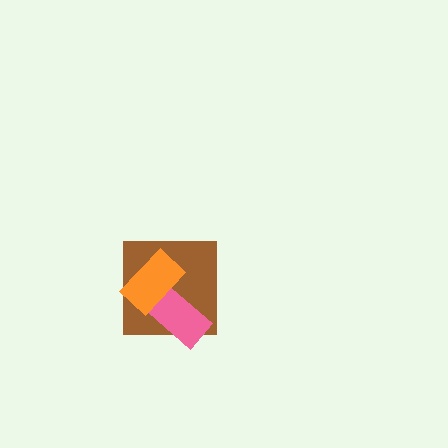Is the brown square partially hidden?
Yes, it is partially covered by another shape.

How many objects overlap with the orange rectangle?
2 objects overlap with the orange rectangle.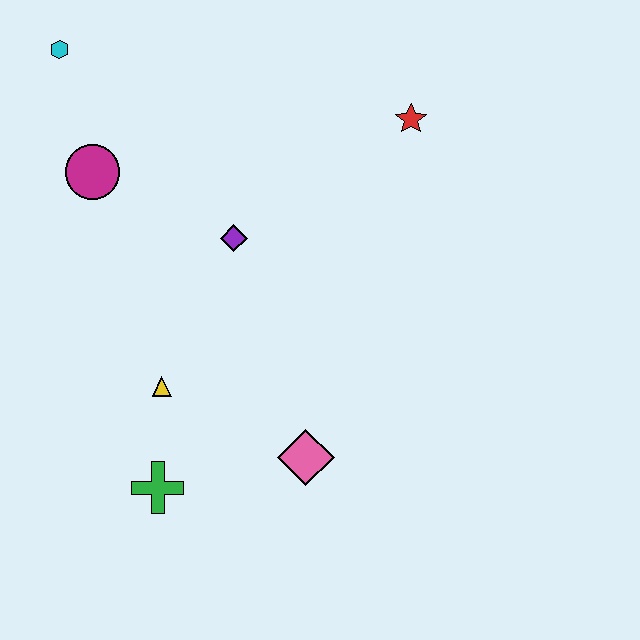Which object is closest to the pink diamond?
The green cross is closest to the pink diamond.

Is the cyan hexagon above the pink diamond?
Yes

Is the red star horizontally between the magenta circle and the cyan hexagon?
No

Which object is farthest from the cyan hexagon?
The pink diamond is farthest from the cyan hexagon.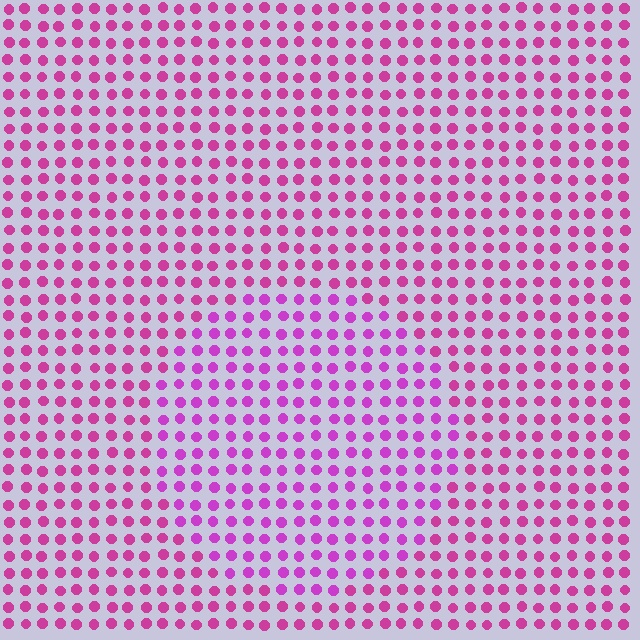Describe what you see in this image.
The image is filled with small magenta elements in a uniform arrangement. A circle-shaped region is visible where the elements are tinted to a slightly different hue, forming a subtle color boundary.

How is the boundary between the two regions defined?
The boundary is defined purely by a slight shift in hue (about 21 degrees). Spacing, size, and orientation are identical on both sides.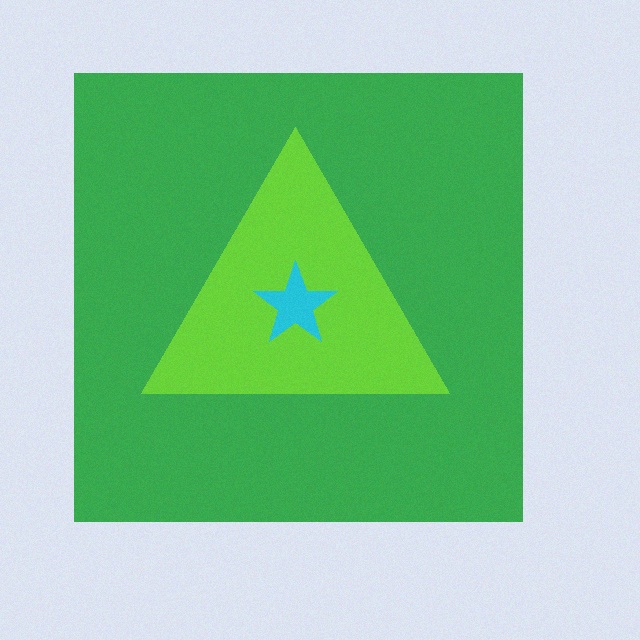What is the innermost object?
The cyan star.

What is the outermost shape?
The green square.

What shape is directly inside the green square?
The lime triangle.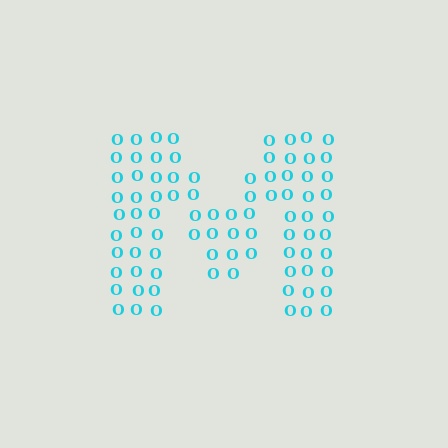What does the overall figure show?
The overall figure shows the letter M.